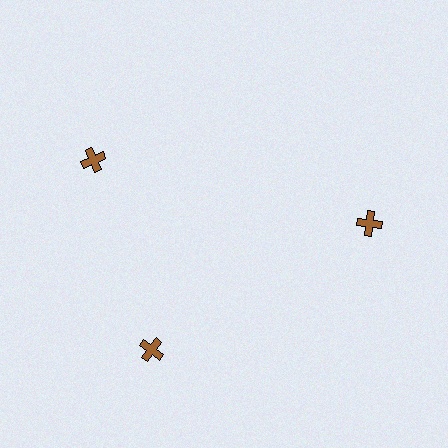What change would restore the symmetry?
The symmetry would be restored by rotating it back into even spacing with its neighbors so that all 3 crosses sit at equal angles and equal distance from the center.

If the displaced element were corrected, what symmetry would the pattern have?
It would have 3-fold rotational symmetry — the pattern would map onto itself every 120 degrees.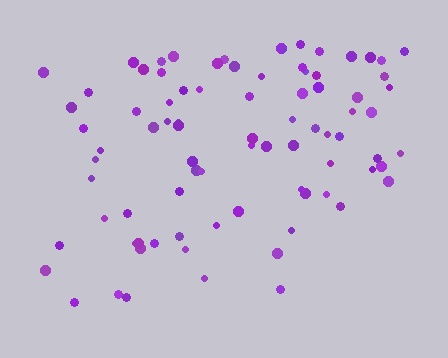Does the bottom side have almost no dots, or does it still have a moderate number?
Still a moderate number, just noticeably fewer than the top.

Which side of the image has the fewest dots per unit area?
The bottom.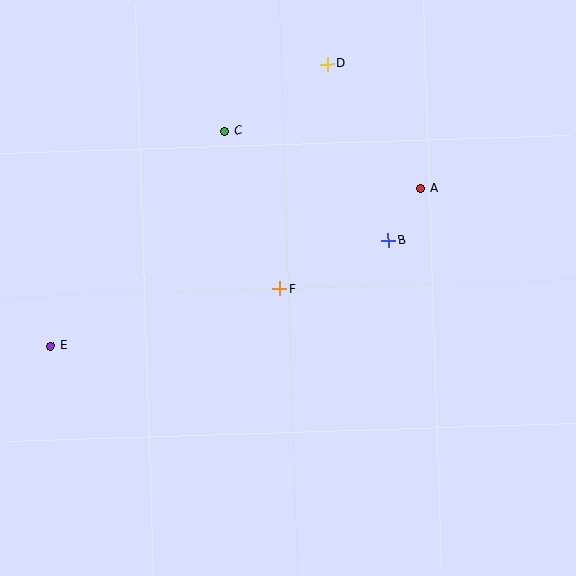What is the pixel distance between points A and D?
The distance between A and D is 156 pixels.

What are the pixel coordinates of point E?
Point E is at (50, 346).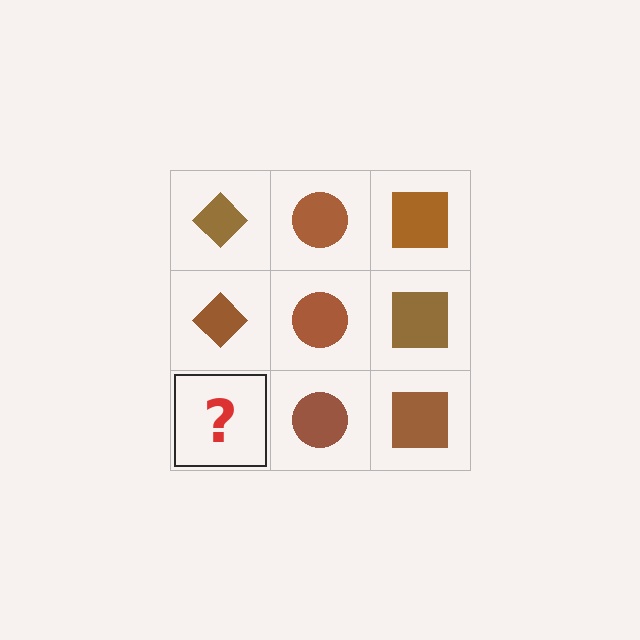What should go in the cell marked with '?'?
The missing cell should contain a brown diamond.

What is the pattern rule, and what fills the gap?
The rule is that each column has a consistent shape. The gap should be filled with a brown diamond.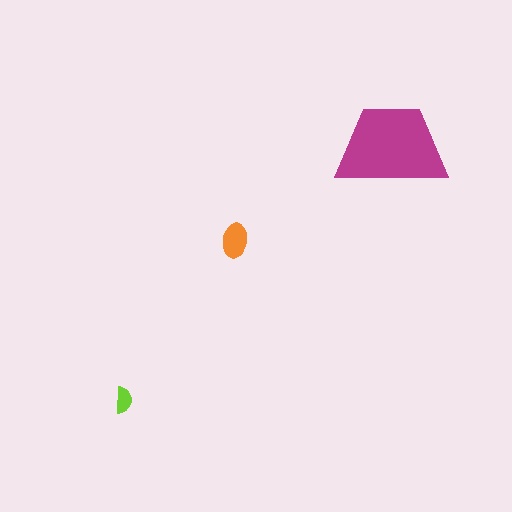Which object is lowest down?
The lime semicircle is bottommost.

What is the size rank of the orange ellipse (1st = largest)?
2nd.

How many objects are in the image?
There are 3 objects in the image.